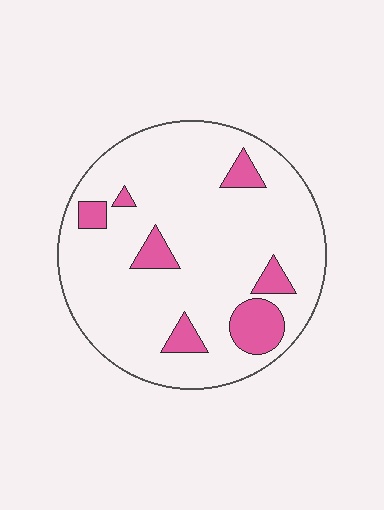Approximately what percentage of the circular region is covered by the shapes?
Approximately 15%.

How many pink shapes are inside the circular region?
7.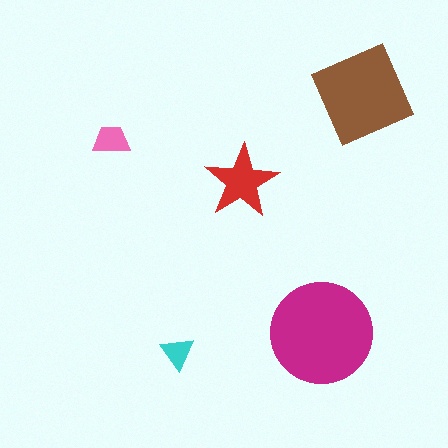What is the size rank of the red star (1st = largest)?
3rd.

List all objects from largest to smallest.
The magenta circle, the brown diamond, the red star, the pink trapezoid, the cyan triangle.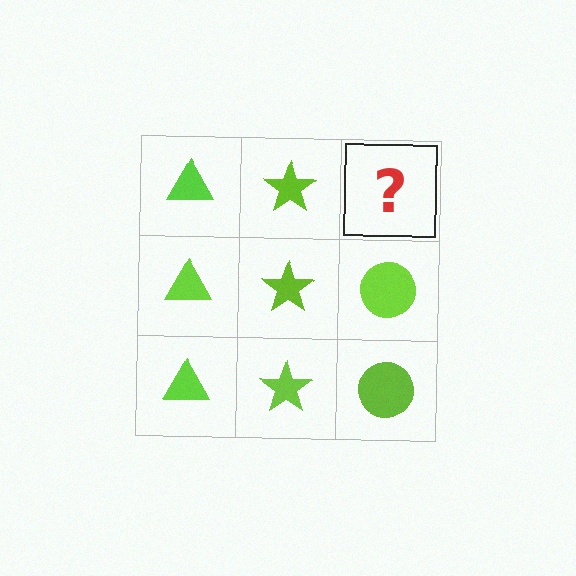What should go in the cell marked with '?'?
The missing cell should contain a lime circle.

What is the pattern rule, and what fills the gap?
The rule is that each column has a consistent shape. The gap should be filled with a lime circle.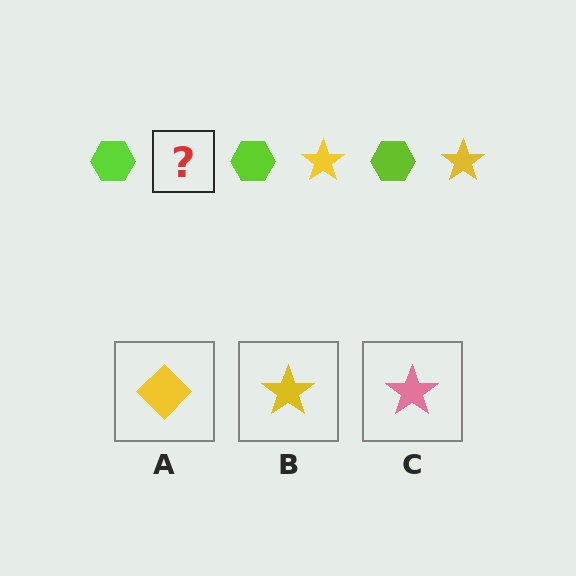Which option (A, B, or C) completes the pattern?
B.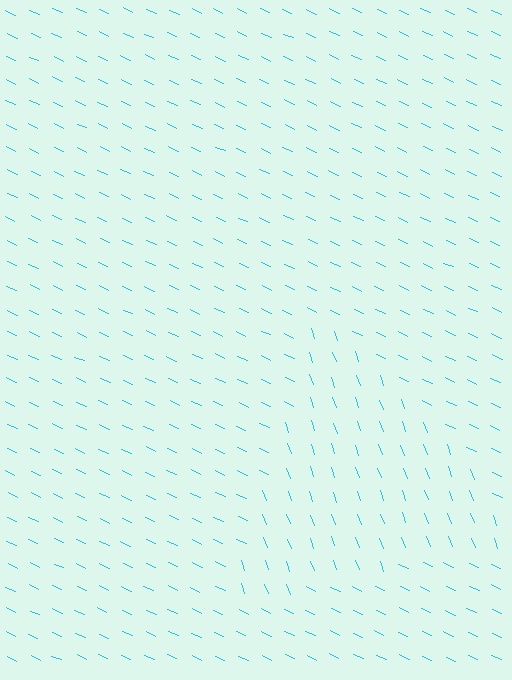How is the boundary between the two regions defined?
The boundary is defined purely by a change in line orientation (approximately 45 degrees difference). All lines are the same color and thickness.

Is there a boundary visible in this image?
Yes, there is a texture boundary formed by a change in line orientation.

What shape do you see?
I see a triangle.